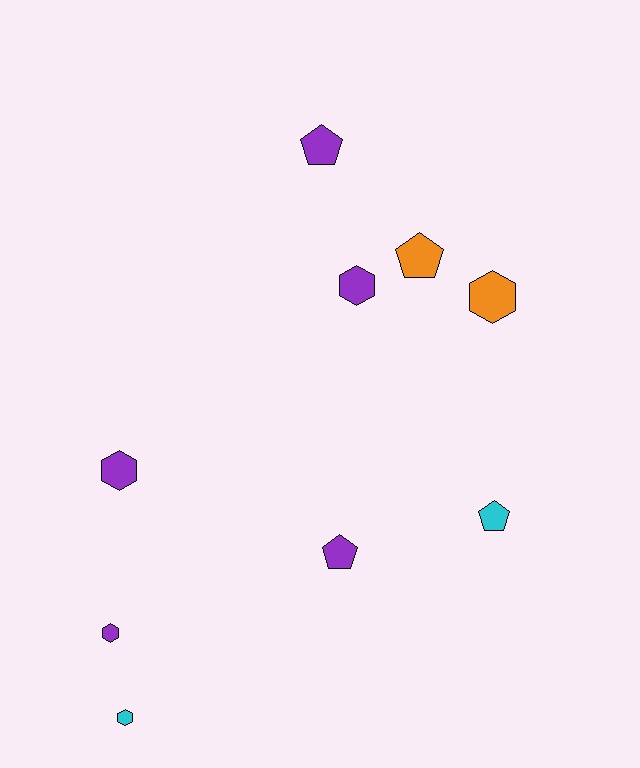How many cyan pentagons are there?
There is 1 cyan pentagon.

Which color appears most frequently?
Purple, with 5 objects.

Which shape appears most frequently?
Hexagon, with 5 objects.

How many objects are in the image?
There are 9 objects.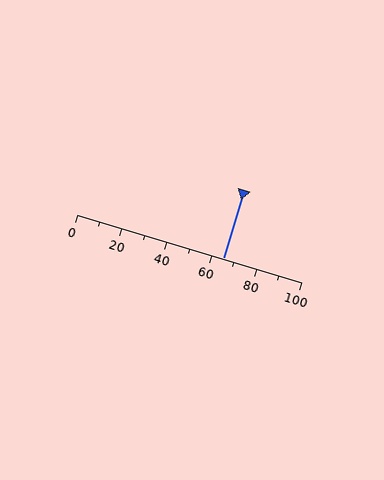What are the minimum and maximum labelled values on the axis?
The axis runs from 0 to 100.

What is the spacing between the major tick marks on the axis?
The major ticks are spaced 20 apart.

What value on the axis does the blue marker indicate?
The marker indicates approximately 65.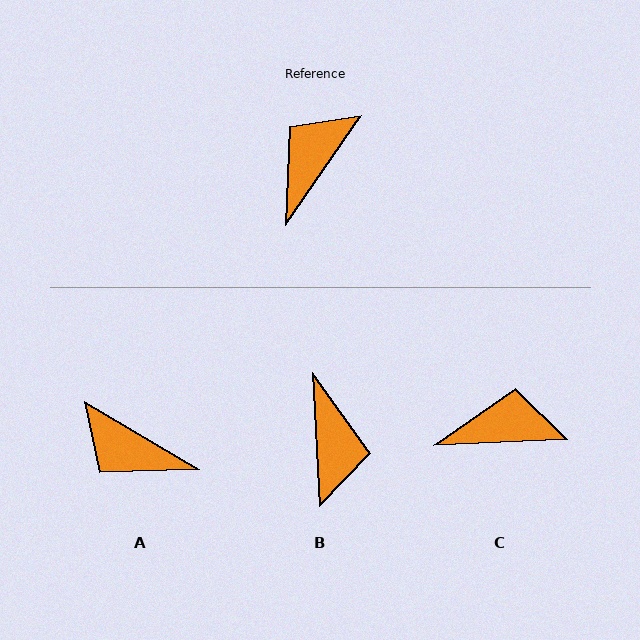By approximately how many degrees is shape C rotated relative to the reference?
Approximately 53 degrees clockwise.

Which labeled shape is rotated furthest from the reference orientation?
B, about 142 degrees away.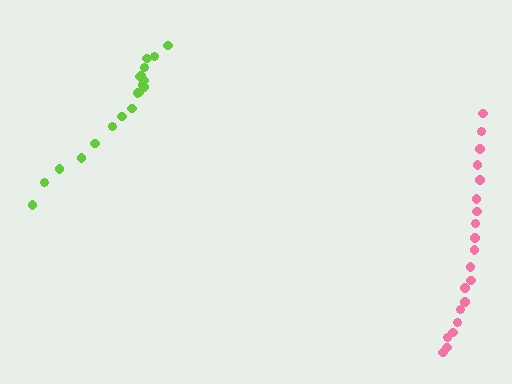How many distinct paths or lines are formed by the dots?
There are 2 distinct paths.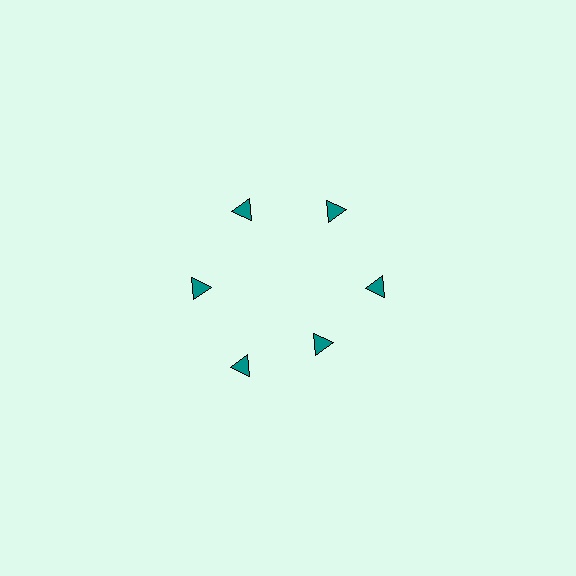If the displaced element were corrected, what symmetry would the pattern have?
It would have 6-fold rotational symmetry — the pattern would map onto itself every 60 degrees.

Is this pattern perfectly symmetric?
No. The 6 teal triangles are arranged in a ring, but one element near the 5 o'clock position is pulled inward toward the center, breaking the 6-fold rotational symmetry.